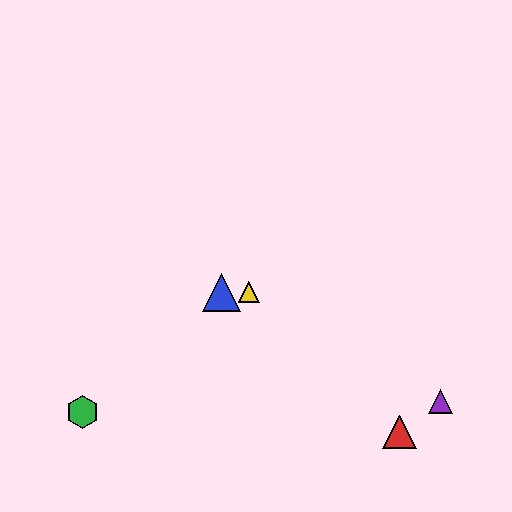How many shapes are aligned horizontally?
2 shapes (the blue triangle, the yellow triangle) are aligned horizontally.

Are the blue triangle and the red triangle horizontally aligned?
No, the blue triangle is at y≈292 and the red triangle is at y≈432.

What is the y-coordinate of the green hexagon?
The green hexagon is at y≈412.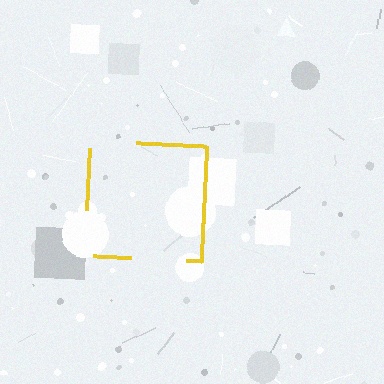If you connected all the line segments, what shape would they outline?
They would outline a square.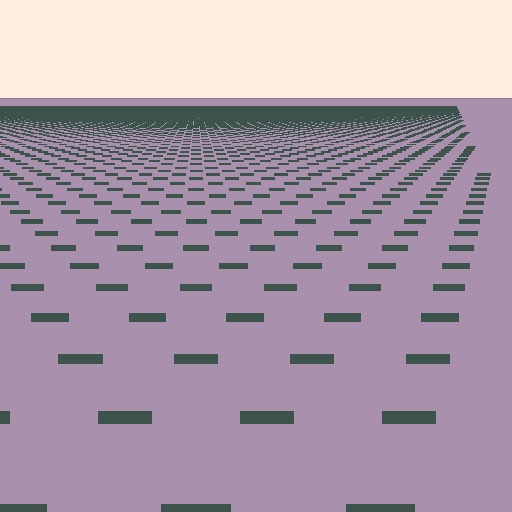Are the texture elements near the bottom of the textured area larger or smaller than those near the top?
Larger. Near the bottom, elements are closer to the viewer and appear at a bigger on-screen size.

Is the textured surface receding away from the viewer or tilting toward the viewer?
The surface is receding away from the viewer. Texture elements get smaller and denser toward the top.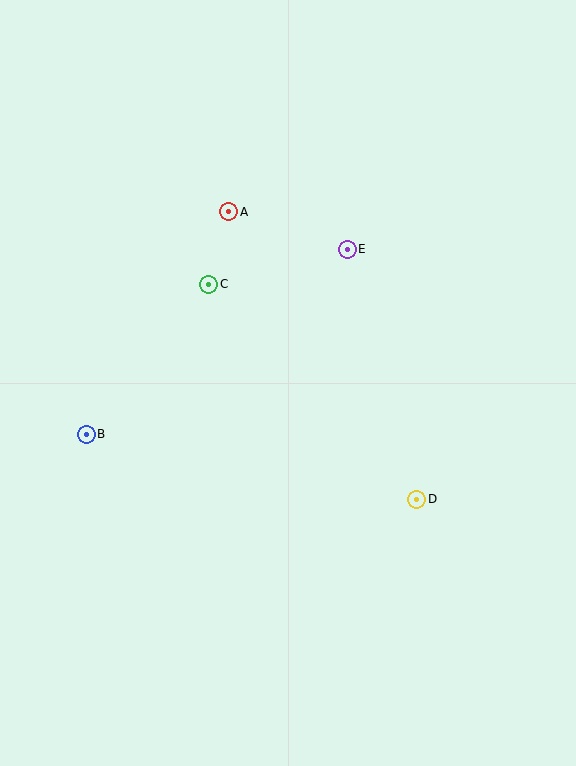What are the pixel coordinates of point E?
Point E is at (347, 249).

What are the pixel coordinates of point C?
Point C is at (209, 284).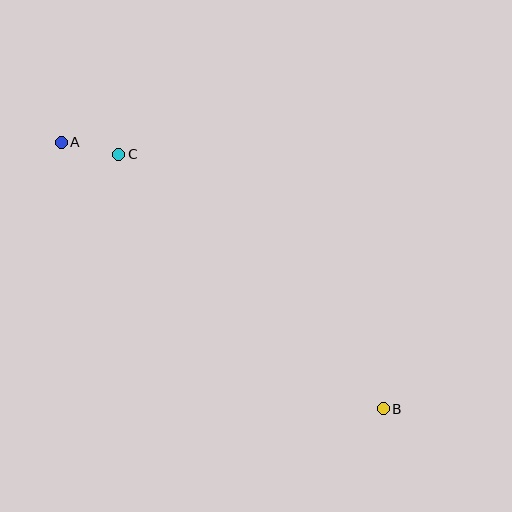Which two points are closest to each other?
Points A and C are closest to each other.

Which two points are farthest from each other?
Points A and B are farthest from each other.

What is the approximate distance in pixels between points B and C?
The distance between B and C is approximately 367 pixels.